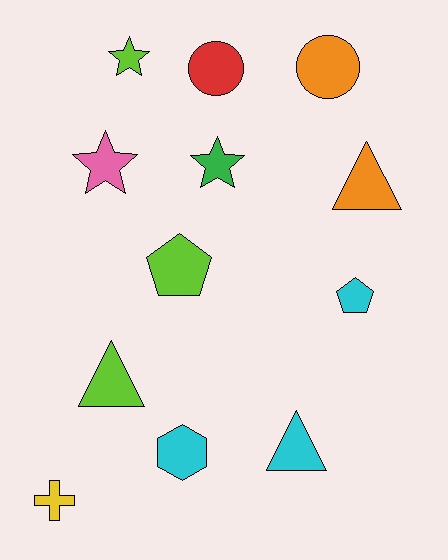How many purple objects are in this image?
There are no purple objects.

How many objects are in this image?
There are 12 objects.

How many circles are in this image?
There are 2 circles.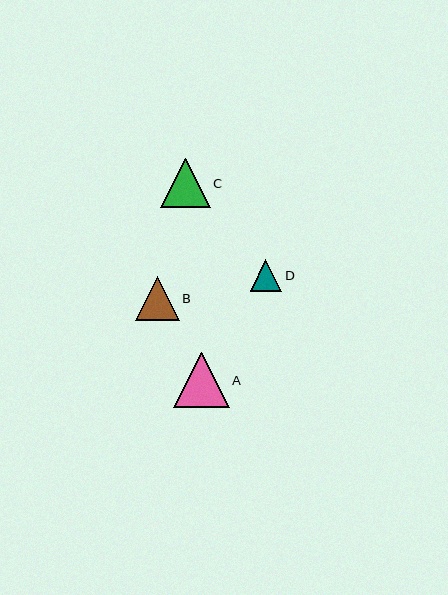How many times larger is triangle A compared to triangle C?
Triangle A is approximately 1.1 times the size of triangle C.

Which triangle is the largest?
Triangle A is the largest with a size of approximately 56 pixels.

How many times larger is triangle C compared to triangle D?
Triangle C is approximately 1.5 times the size of triangle D.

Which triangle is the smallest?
Triangle D is the smallest with a size of approximately 32 pixels.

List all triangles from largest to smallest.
From largest to smallest: A, C, B, D.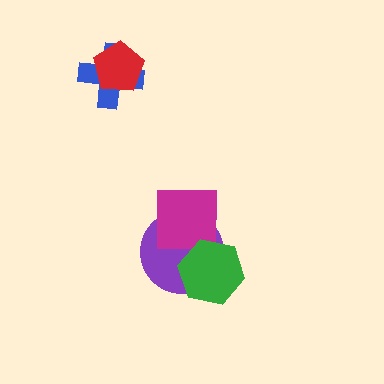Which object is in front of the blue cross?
The red pentagon is in front of the blue cross.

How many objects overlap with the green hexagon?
1 object overlaps with the green hexagon.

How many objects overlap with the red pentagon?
1 object overlaps with the red pentagon.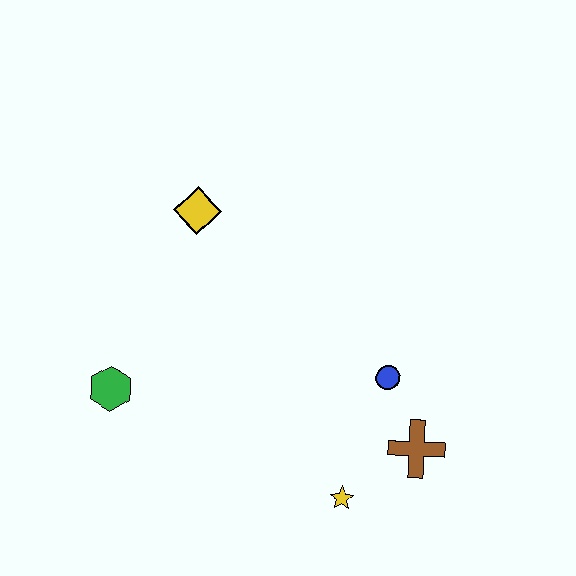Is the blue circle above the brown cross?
Yes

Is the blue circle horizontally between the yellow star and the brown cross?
Yes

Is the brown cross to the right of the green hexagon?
Yes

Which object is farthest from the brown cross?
The yellow diamond is farthest from the brown cross.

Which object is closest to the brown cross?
The blue circle is closest to the brown cross.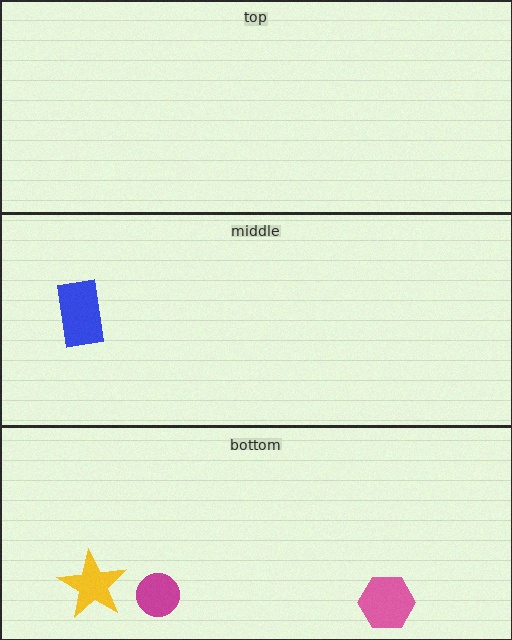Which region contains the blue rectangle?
The middle region.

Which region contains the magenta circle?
The bottom region.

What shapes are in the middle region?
The blue rectangle.